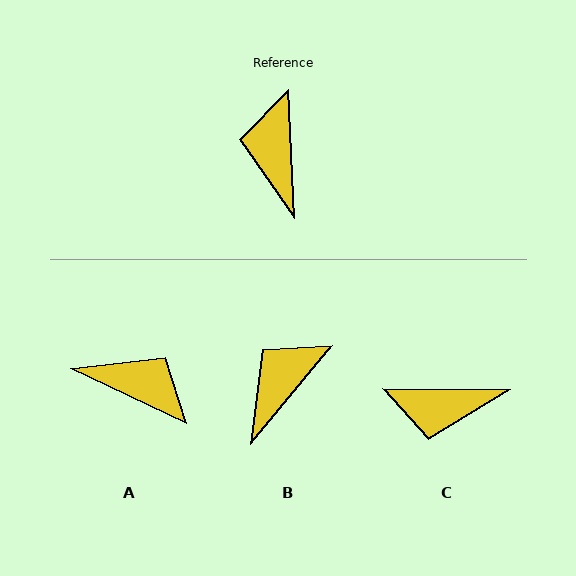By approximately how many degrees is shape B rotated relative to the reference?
Approximately 42 degrees clockwise.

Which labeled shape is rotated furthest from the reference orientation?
A, about 118 degrees away.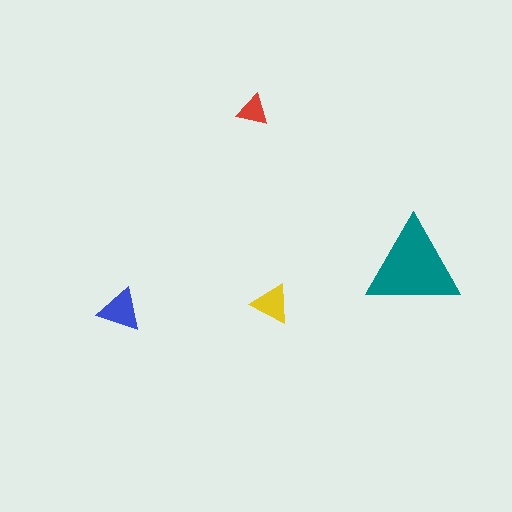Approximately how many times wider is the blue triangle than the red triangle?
About 1.5 times wider.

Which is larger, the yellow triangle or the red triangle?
The yellow one.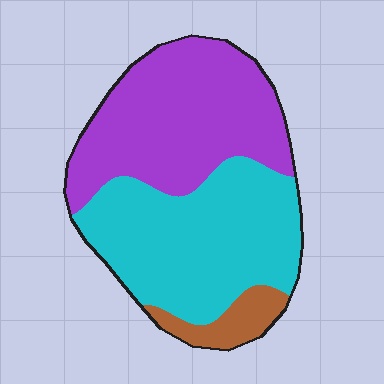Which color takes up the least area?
Brown, at roughly 10%.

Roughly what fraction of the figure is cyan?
Cyan takes up between a third and a half of the figure.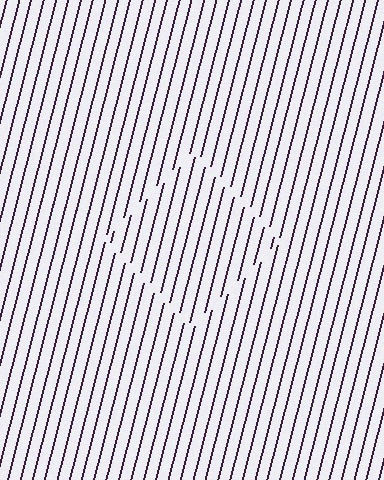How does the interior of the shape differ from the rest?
The interior of the shape contains the same grating, shifted by half a period — the contour is defined by the phase discontinuity where line-ends from the inner and outer gratings abut.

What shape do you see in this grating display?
An illusory square. The interior of the shape contains the same grating, shifted by half a period — the contour is defined by the phase discontinuity where line-ends from the inner and outer gratings abut.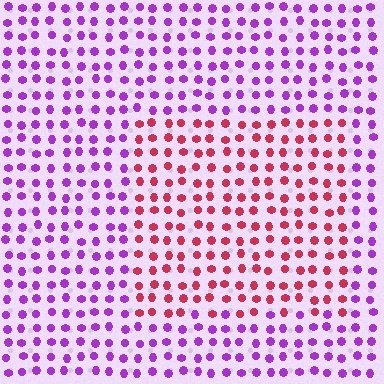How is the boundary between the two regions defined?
The boundary is defined purely by a slight shift in hue (about 59 degrees). Spacing, size, and orientation are identical on both sides.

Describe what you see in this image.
The image is filled with small purple elements in a uniform arrangement. A rectangle-shaped region is visible where the elements are tinted to a slightly different hue, forming a subtle color boundary.